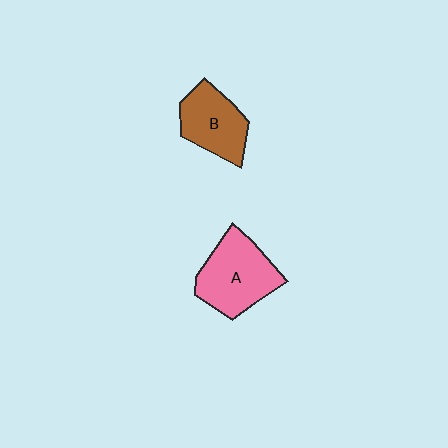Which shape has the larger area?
Shape A (pink).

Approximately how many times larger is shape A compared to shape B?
Approximately 1.3 times.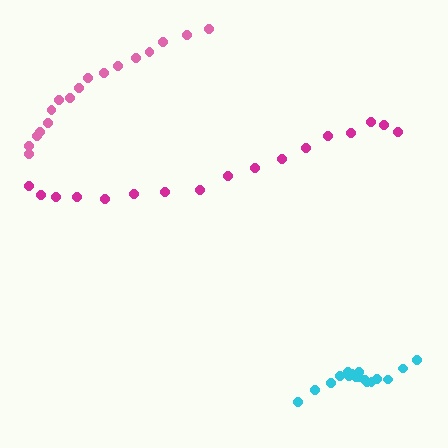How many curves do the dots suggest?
There are 3 distinct paths.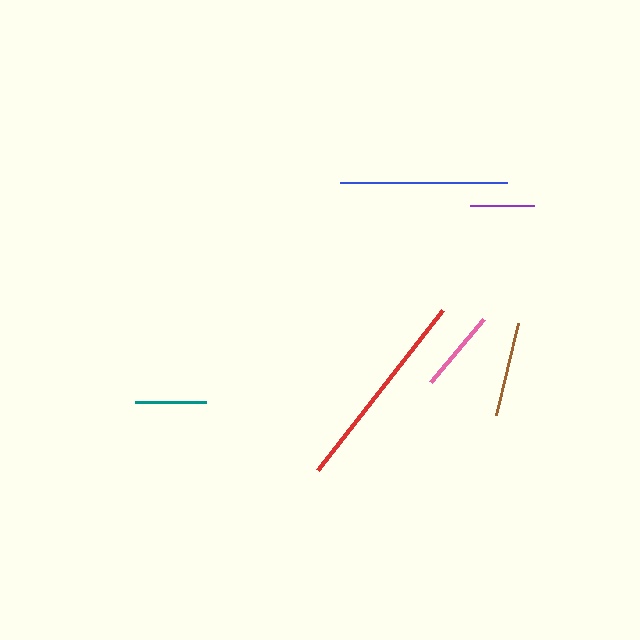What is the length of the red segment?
The red segment is approximately 203 pixels long.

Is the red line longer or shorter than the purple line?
The red line is longer than the purple line.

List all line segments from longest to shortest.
From longest to shortest: red, blue, brown, pink, teal, purple.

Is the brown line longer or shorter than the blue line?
The blue line is longer than the brown line.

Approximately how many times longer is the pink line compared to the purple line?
The pink line is approximately 1.3 times the length of the purple line.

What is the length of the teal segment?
The teal segment is approximately 71 pixels long.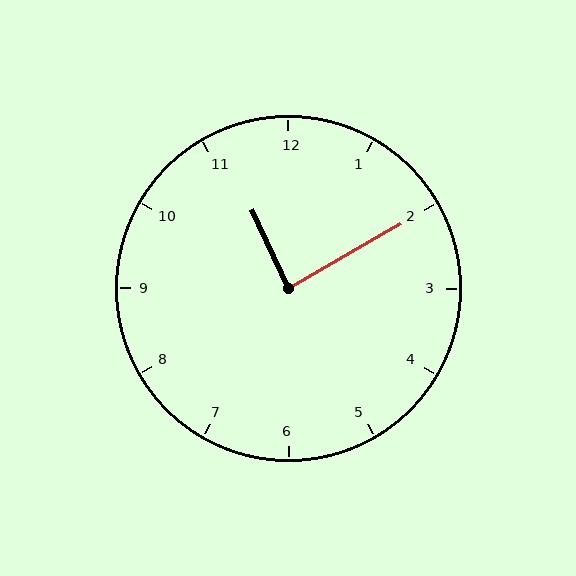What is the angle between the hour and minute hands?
Approximately 85 degrees.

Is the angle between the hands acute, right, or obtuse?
It is right.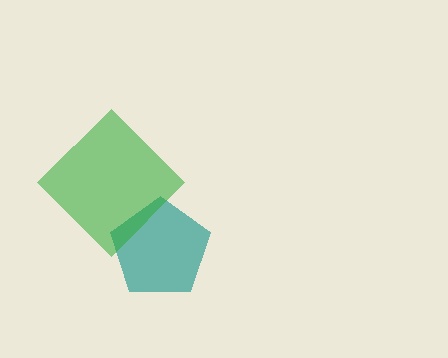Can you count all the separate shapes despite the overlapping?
Yes, there are 2 separate shapes.